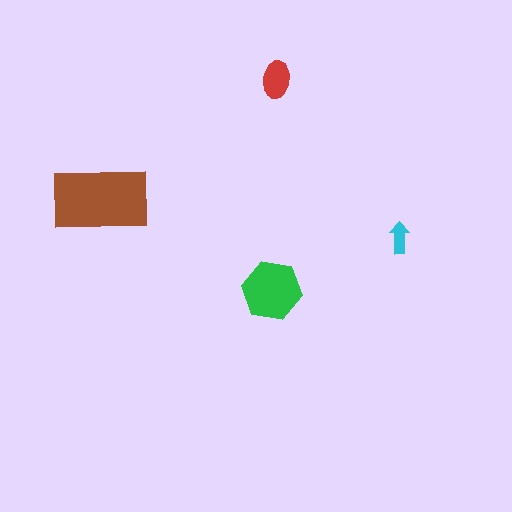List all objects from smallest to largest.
The cyan arrow, the red ellipse, the green hexagon, the brown rectangle.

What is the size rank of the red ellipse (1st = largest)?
3rd.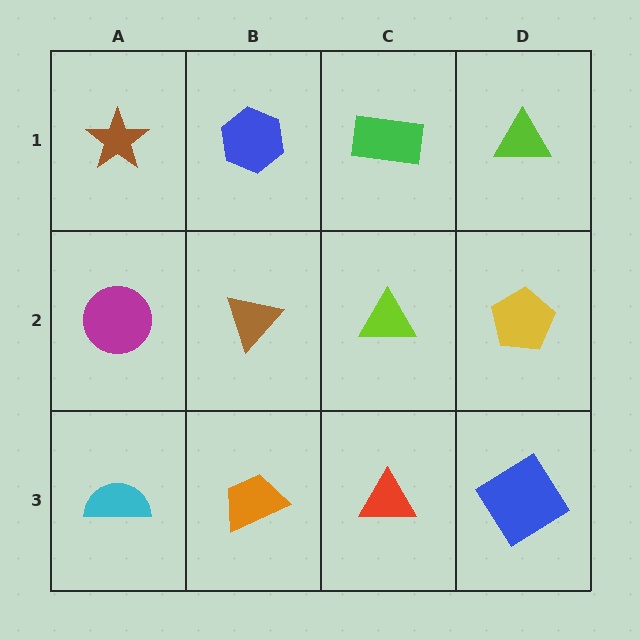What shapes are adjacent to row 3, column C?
A lime triangle (row 2, column C), an orange trapezoid (row 3, column B), a blue diamond (row 3, column D).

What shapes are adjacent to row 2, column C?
A green rectangle (row 1, column C), a red triangle (row 3, column C), a brown triangle (row 2, column B), a yellow pentagon (row 2, column D).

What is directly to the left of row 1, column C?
A blue hexagon.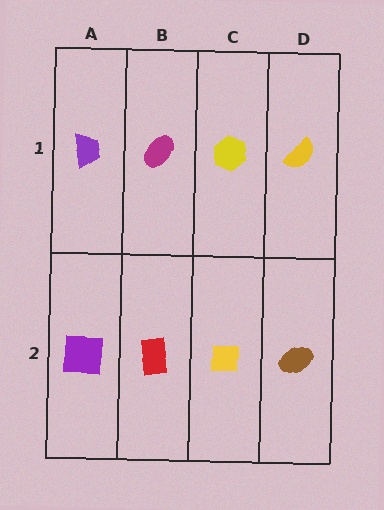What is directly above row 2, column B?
A magenta ellipse.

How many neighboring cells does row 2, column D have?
2.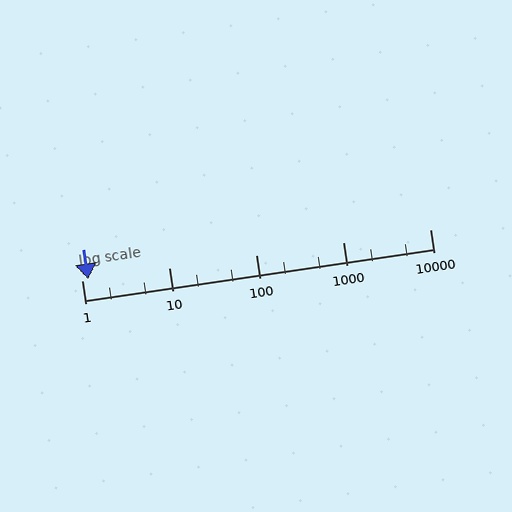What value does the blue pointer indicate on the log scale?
The pointer indicates approximately 1.2.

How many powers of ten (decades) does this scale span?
The scale spans 4 decades, from 1 to 10000.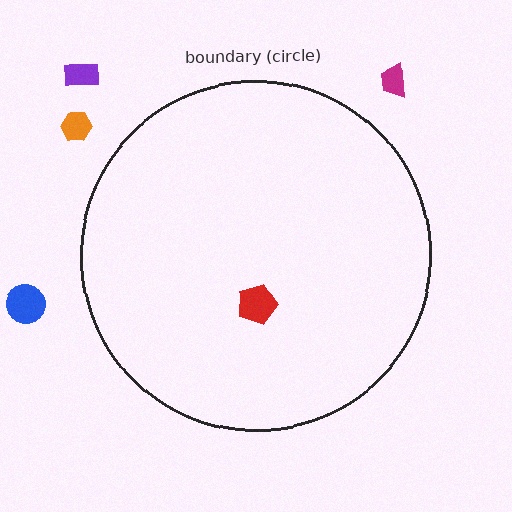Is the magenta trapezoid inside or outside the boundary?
Outside.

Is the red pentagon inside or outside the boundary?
Inside.